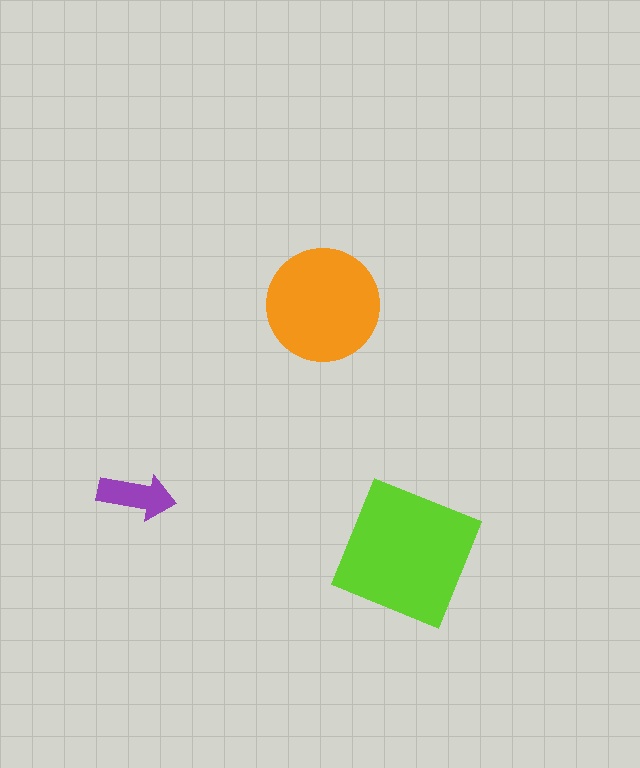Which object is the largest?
The lime square.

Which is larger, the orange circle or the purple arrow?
The orange circle.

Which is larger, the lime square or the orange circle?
The lime square.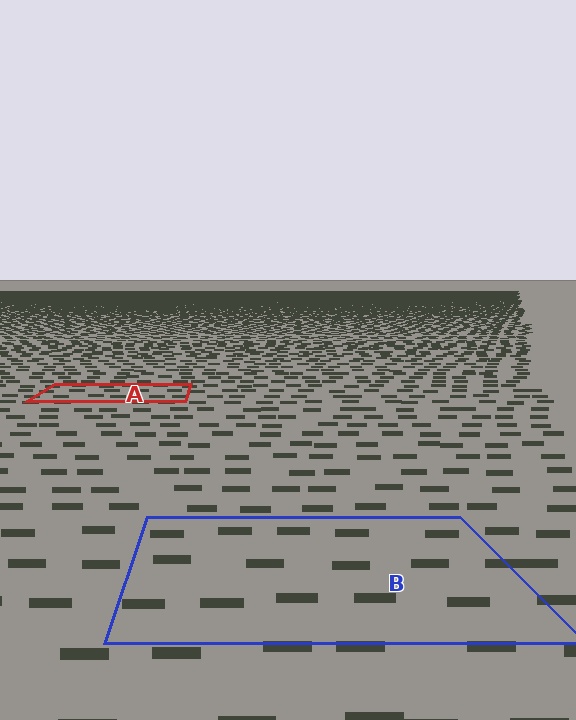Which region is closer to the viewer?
Region B is closer. The texture elements there are larger and more spread out.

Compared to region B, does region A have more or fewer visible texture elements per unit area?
Region A has more texture elements per unit area — they are packed more densely because it is farther away.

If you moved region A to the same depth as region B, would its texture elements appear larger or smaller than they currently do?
They would appear larger. At a closer depth, the same texture elements are projected at a bigger on-screen size.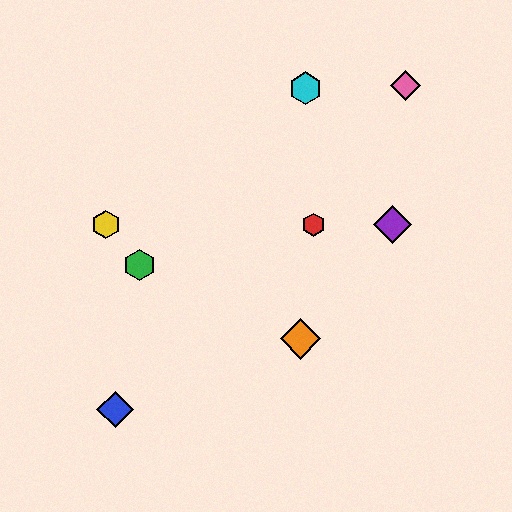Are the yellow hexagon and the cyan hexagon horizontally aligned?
No, the yellow hexagon is at y≈225 and the cyan hexagon is at y≈88.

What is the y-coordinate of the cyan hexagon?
The cyan hexagon is at y≈88.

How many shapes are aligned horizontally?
3 shapes (the red hexagon, the yellow hexagon, the purple diamond) are aligned horizontally.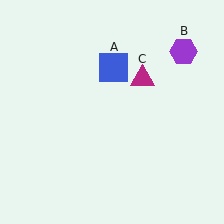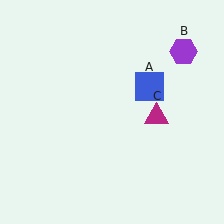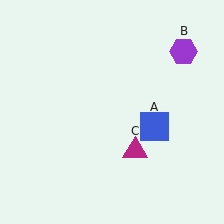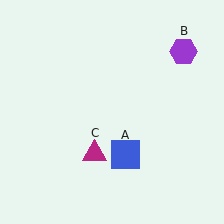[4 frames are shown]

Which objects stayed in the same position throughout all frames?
Purple hexagon (object B) remained stationary.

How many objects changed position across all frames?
2 objects changed position: blue square (object A), magenta triangle (object C).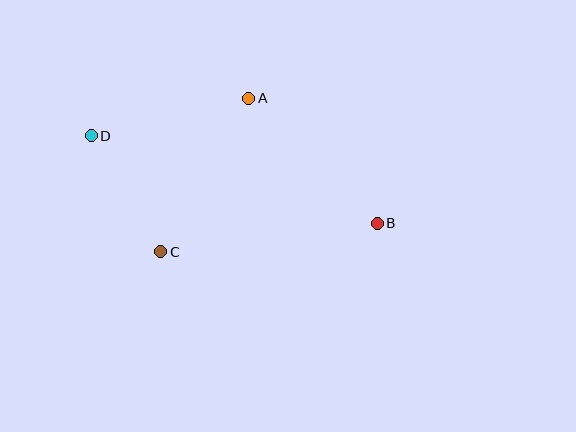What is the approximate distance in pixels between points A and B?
The distance between A and B is approximately 180 pixels.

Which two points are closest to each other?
Points C and D are closest to each other.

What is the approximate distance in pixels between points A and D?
The distance between A and D is approximately 162 pixels.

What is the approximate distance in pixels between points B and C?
The distance between B and C is approximately 219 pixels.